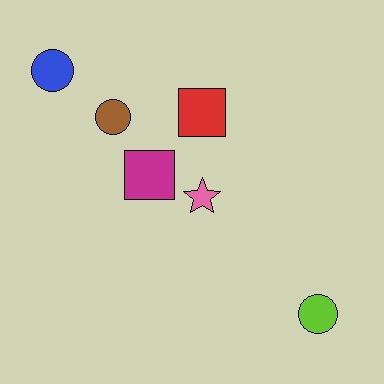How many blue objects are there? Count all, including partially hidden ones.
There is 1 blue object.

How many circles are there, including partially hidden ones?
There are 3 circles.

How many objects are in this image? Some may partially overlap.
There are 6 objects.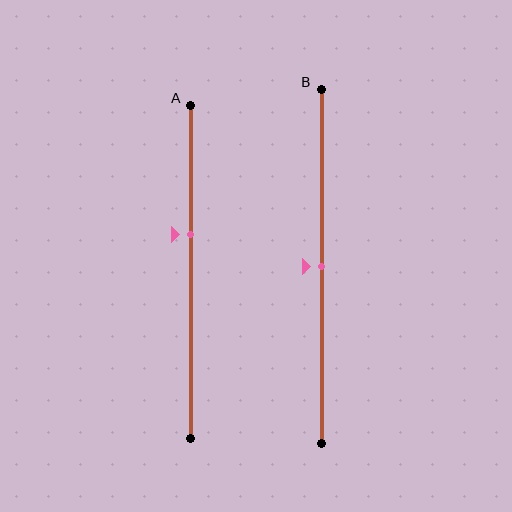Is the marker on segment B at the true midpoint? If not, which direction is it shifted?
Yes, the marker on segment B is at the true midpoint.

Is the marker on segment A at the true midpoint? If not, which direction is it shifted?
No, the marker on segment A is shifted upward by about 11% of the segment length.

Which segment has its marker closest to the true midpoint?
Segment B has its marker closest to the true midpoint.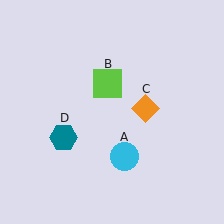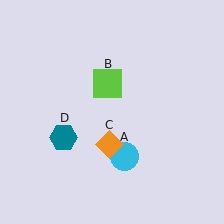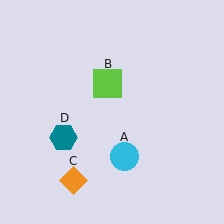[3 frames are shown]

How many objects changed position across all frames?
1 object changed position: orange diamond (object C).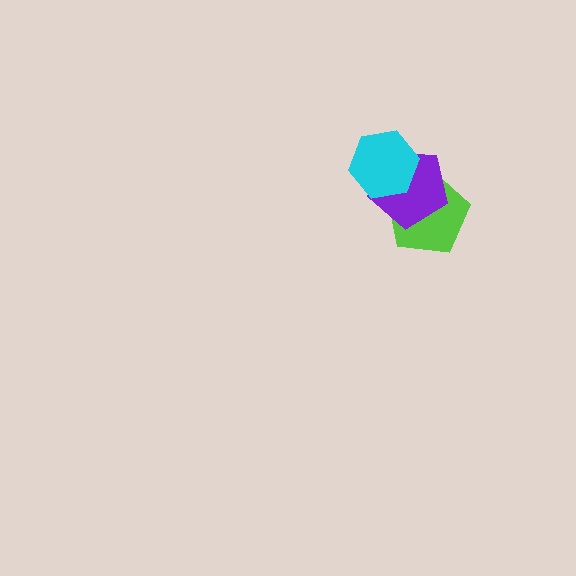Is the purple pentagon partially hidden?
Yes, it is partially covered by another shape.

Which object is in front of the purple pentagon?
The cyan hexagon is in front of the purple pentagon.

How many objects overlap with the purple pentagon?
2 objects overlap with the purple pentagon.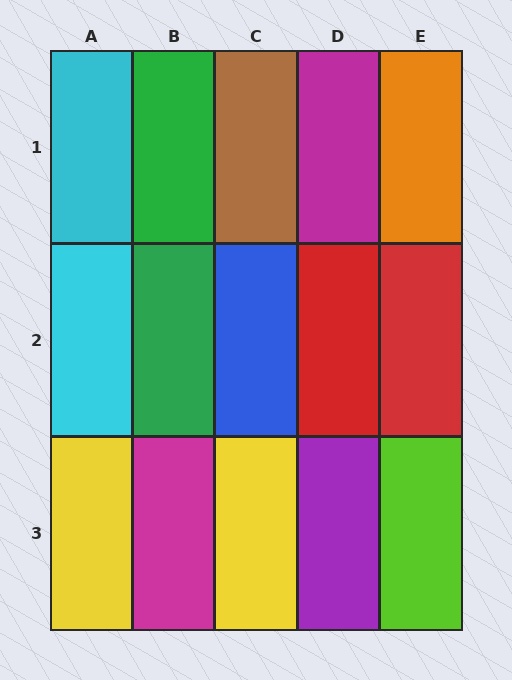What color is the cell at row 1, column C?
Brown.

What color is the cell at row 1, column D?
Magenta.